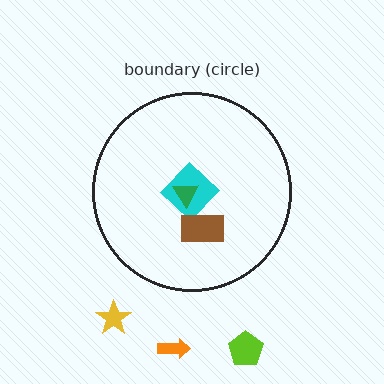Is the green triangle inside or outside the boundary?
Inside.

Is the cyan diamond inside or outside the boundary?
Inside.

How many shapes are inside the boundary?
3 inside, 3 outside.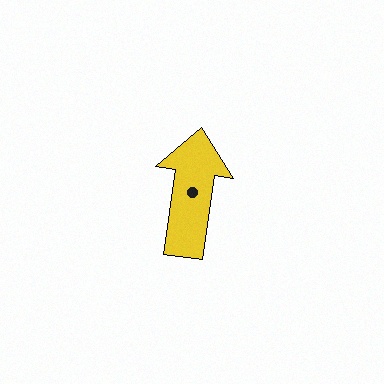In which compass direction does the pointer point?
North.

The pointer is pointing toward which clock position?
Roughly 12 o'clock.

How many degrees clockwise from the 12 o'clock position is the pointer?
Approximately 8 degrees.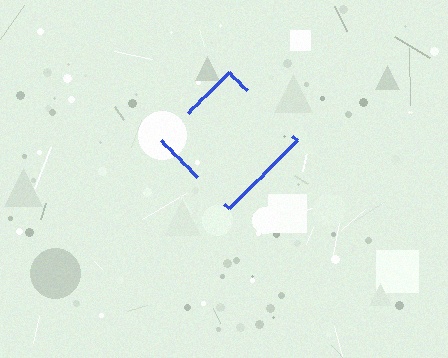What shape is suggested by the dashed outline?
The dashed outline suggests a diamond.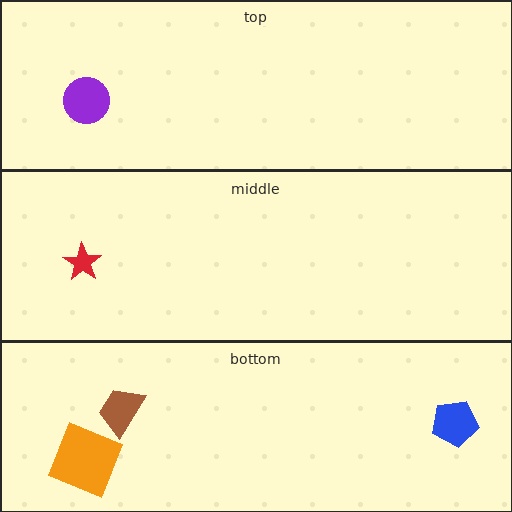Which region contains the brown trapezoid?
The bottom region.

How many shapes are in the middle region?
1.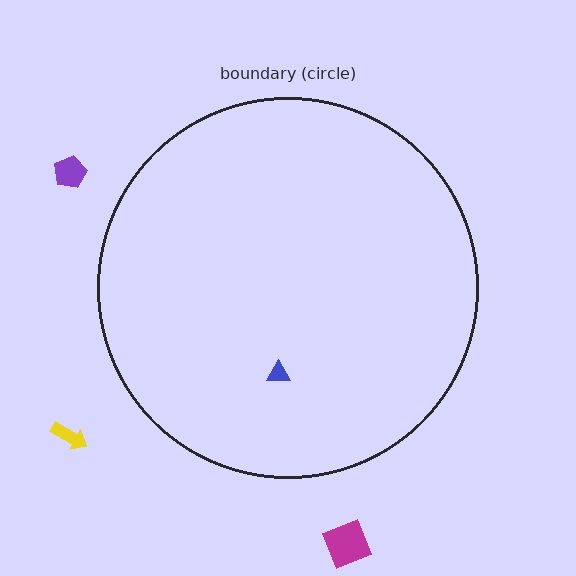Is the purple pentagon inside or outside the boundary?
Outside.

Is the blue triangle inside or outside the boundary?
Inside.